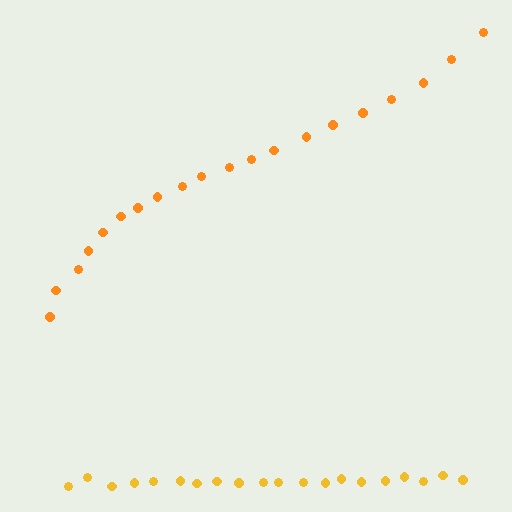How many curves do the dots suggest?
There are 2 distinct paths.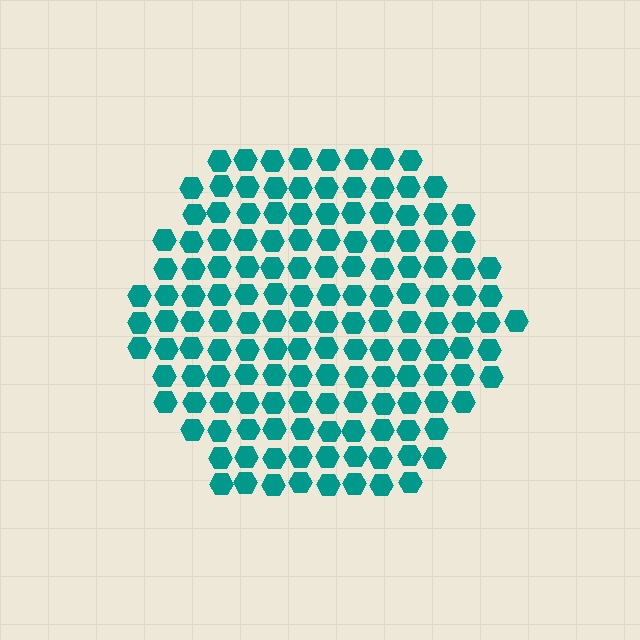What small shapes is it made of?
It is made of small hexagons.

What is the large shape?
The large shape is a hexagon.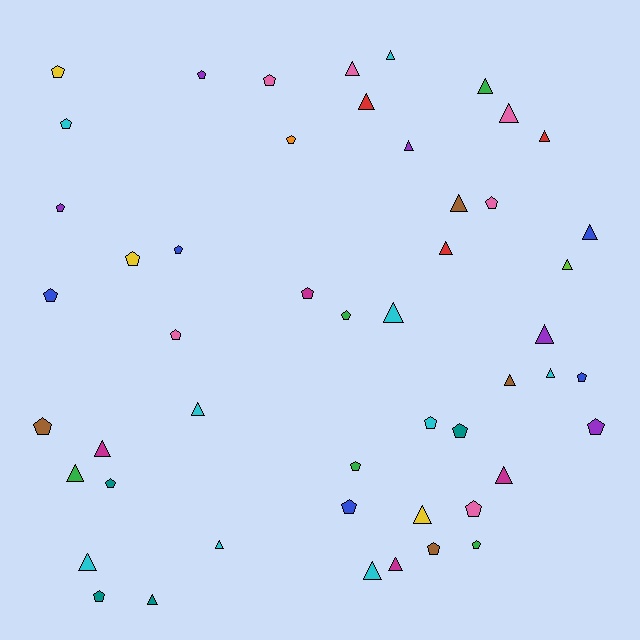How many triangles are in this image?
There are 25 triangles.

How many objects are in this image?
There are 50 objects.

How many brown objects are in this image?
There are 4 brown objects.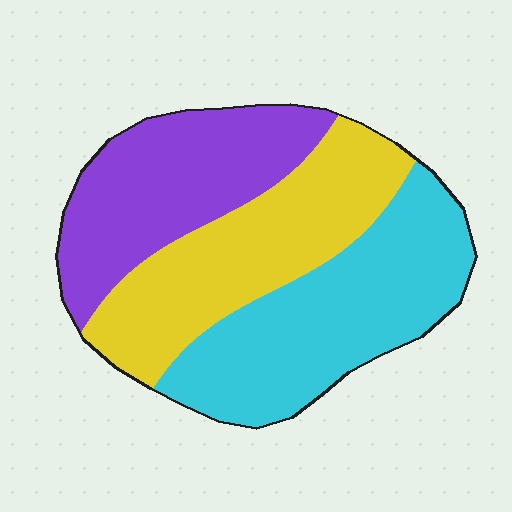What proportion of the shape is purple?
Purple takes up between a sixth and a third of the shape.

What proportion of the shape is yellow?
Yellow covers roughly 35% of the shape.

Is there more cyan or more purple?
Cyan.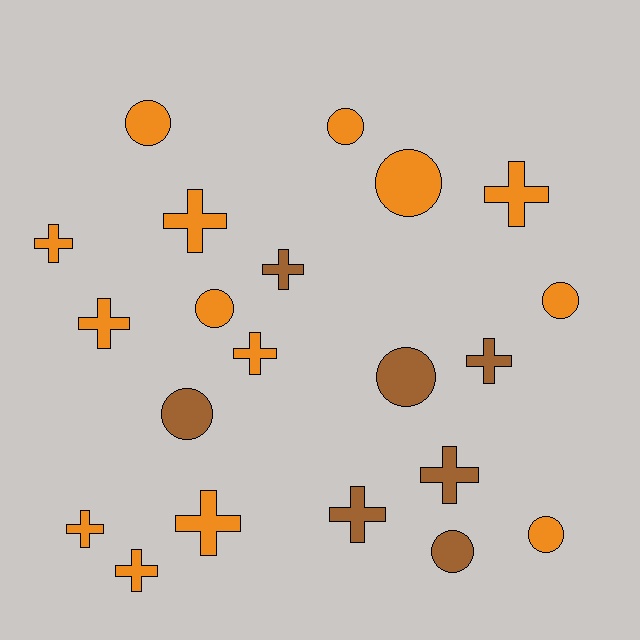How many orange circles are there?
There are 6 orange circles.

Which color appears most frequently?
Orange, with 14 objects.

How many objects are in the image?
There are 21 objects.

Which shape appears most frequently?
Cross, with 12 objects.